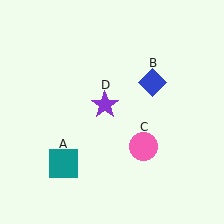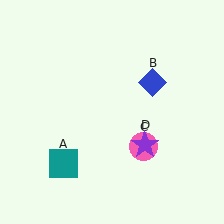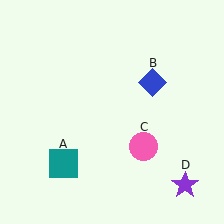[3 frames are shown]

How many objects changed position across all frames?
1 object changed position: purple star (object D).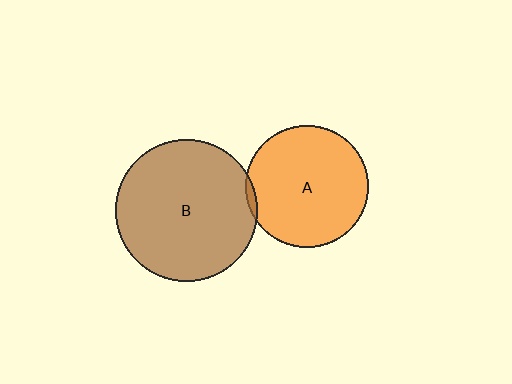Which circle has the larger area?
Circle B (brown).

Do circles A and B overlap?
Yes.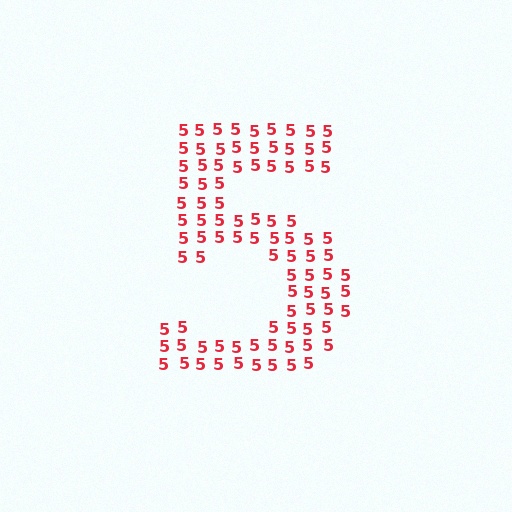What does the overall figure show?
The overall figure shows the digit 5.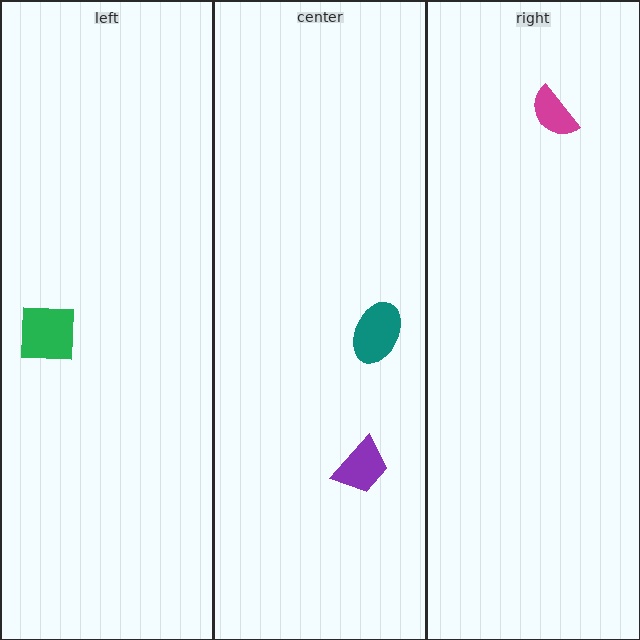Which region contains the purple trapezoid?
The center region.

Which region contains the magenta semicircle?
The right region.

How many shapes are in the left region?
1.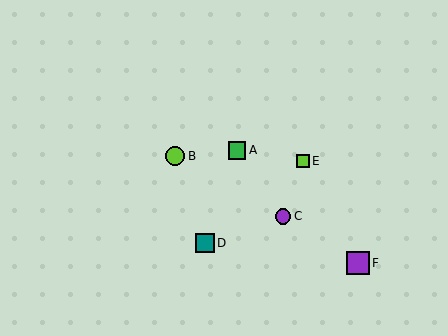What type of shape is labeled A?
Shape A is a green square.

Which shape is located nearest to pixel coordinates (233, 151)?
The green square (labeled A) at (237, 150) is nearest to that location.